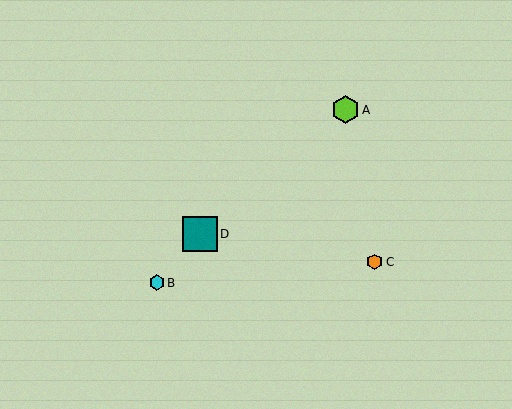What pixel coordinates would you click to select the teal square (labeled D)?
Click at (200, 234) to select the teal square D.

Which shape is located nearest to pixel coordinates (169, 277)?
The cyan hexagon (labeled B) at (157, 283) is nearest to that location.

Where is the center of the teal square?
The center of the teal square is at (200, 234).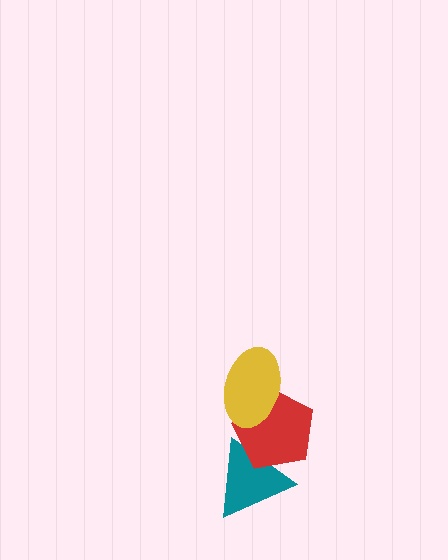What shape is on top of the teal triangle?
The red pentagon is on top of the teal triangle.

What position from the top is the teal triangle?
The teal triangle is 3rd from the top.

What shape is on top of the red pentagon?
The yellow ellipse is on top of the red pentagon.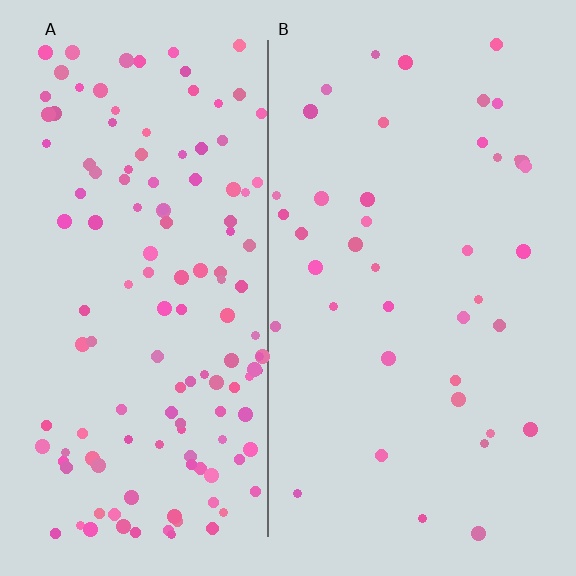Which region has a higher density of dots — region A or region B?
A (the left).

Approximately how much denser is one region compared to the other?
Approximately 3.3× — region A over region B.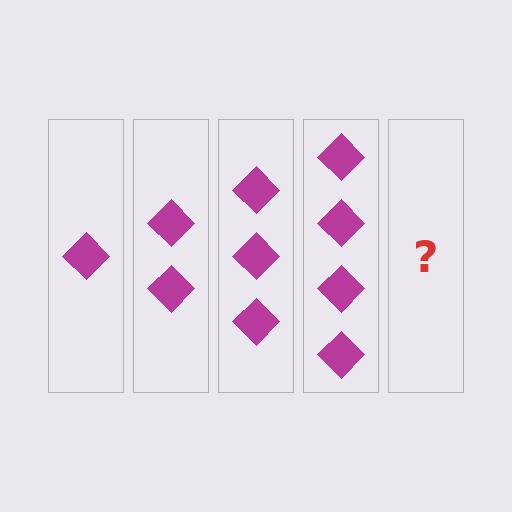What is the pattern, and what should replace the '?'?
The pattern is that each step adds one more diamond. The '?' should be 5 diamonds.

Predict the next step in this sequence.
The next step is 5 diamonds.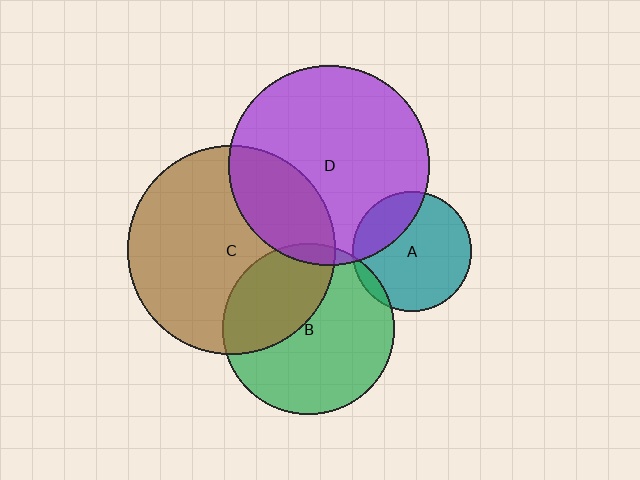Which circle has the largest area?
Circle C (brown).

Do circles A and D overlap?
Yes.